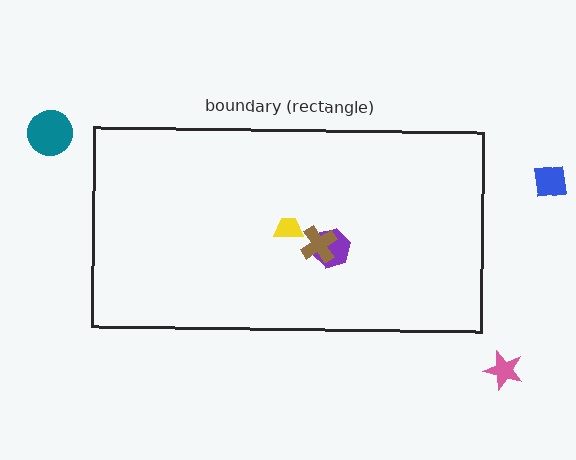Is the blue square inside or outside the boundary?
Outside.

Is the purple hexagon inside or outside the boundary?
Inside.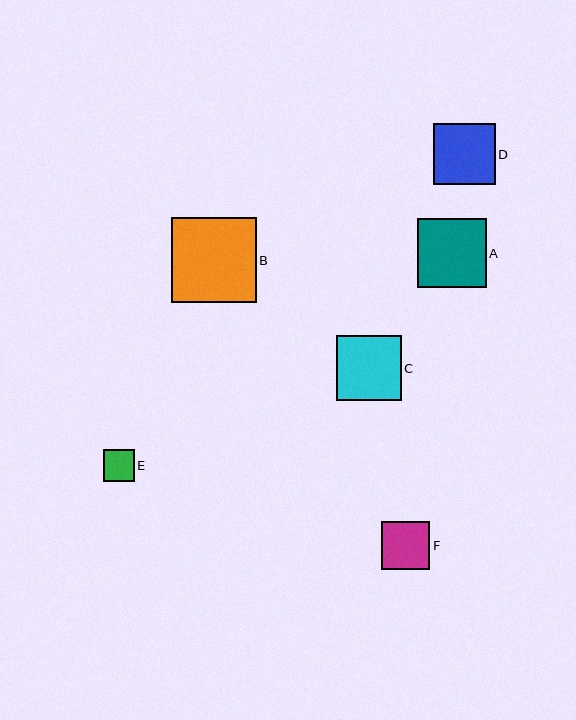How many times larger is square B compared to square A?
Square B is approximately 1.2 times the size of square A.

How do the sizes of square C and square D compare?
Square C and square D are approximately the same size.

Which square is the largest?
Square B is the largest with a size of approximately 85 pixels.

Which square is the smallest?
Square E is the smallest with a size of approximately 31 pixels.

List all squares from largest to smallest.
From largest to smallest: B, A, C, D, F, E.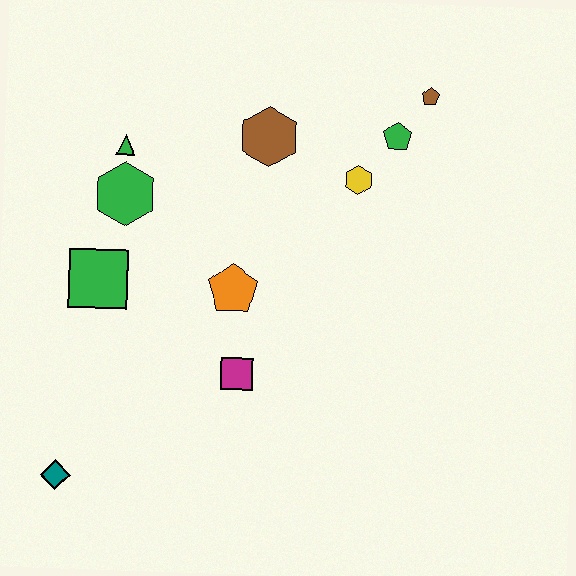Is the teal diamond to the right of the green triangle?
No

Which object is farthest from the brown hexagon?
The teal diamond is farthest from the brown hexagon.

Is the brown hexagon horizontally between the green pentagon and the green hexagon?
Yes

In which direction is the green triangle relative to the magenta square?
The green triangle is above the magenta square.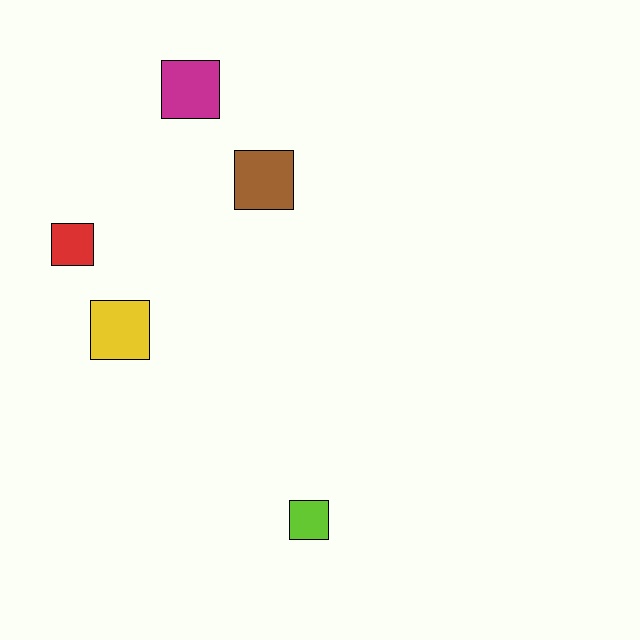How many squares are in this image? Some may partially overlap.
There are 5 squares.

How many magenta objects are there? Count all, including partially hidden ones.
There is 1 magenta object.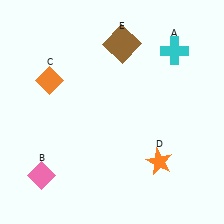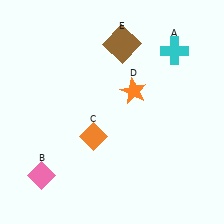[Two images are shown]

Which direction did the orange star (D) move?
The orange star (D) moved up.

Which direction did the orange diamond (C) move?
The orange diamond (C) moved down.